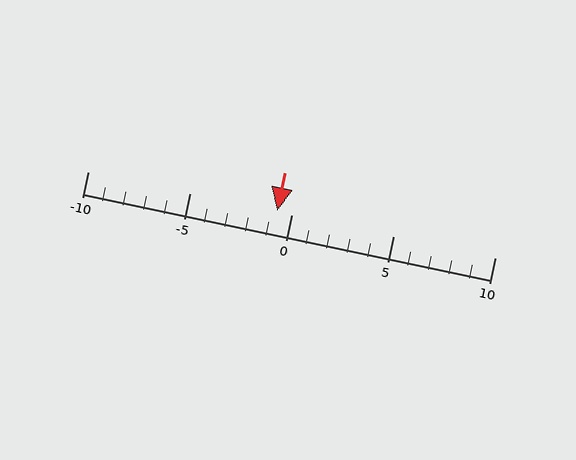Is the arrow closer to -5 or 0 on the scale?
The arrow is closer to 0.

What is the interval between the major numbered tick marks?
The major tick marks are spaced 5 units apart.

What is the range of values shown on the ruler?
The ruler shows values from -10 to 10.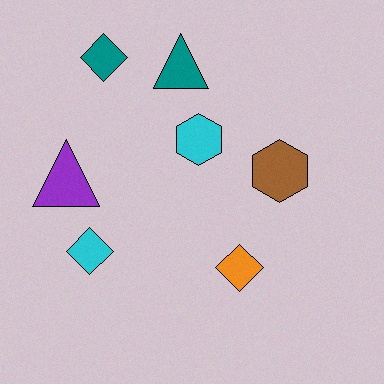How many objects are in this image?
There are 7 objects.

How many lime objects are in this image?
There are no lime objects.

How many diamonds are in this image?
There are 3 diamonds.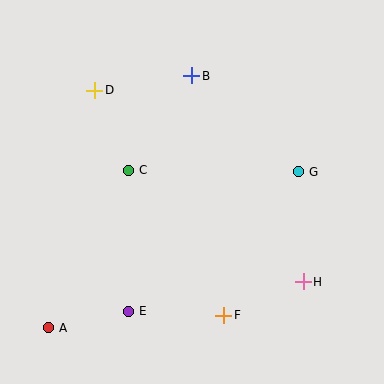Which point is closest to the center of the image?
Point C at (129, 170) is closest to the center.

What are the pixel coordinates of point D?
Point D is at (95, 90).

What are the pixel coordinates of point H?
Point H is at (303, 282).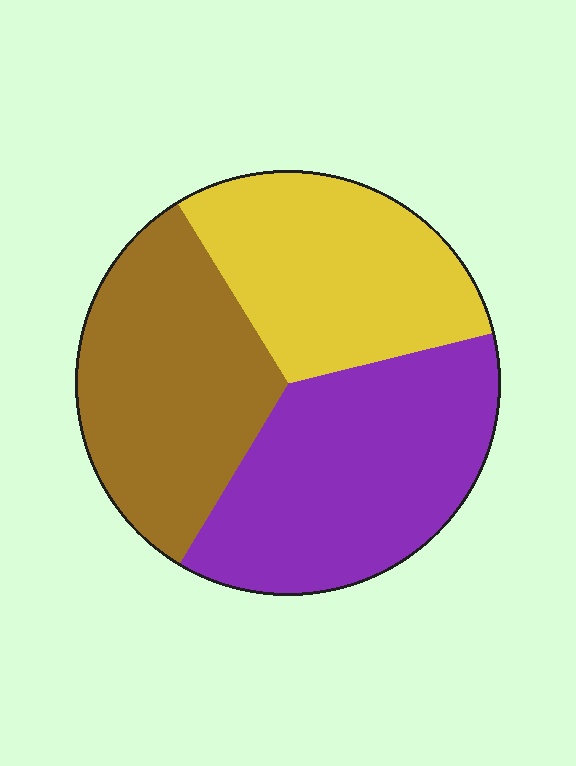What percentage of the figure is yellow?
Yellow covers about 30% of the figure.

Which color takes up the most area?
Purple, at roughly 35%.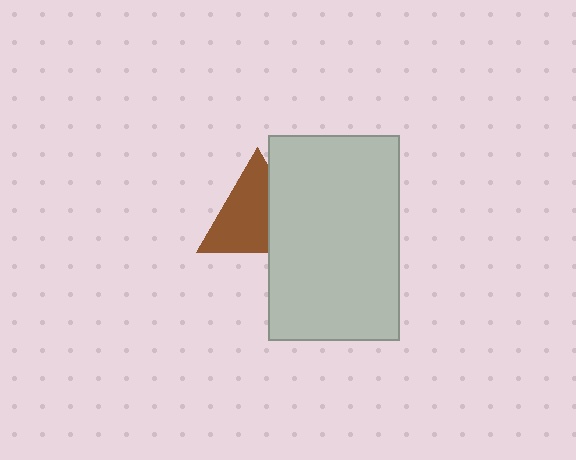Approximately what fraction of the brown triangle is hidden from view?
Roughly 35% of the brown triangle is hidden behind the light gray rectangle.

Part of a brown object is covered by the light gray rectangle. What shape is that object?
It is a triangle.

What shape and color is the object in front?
The object in front is a light gray rectangle.